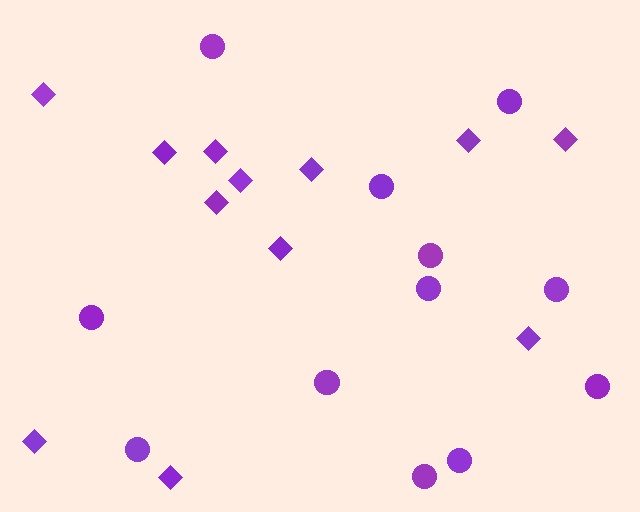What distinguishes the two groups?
There are 2 groups: one group of diamonds (12) and one group of circles (12).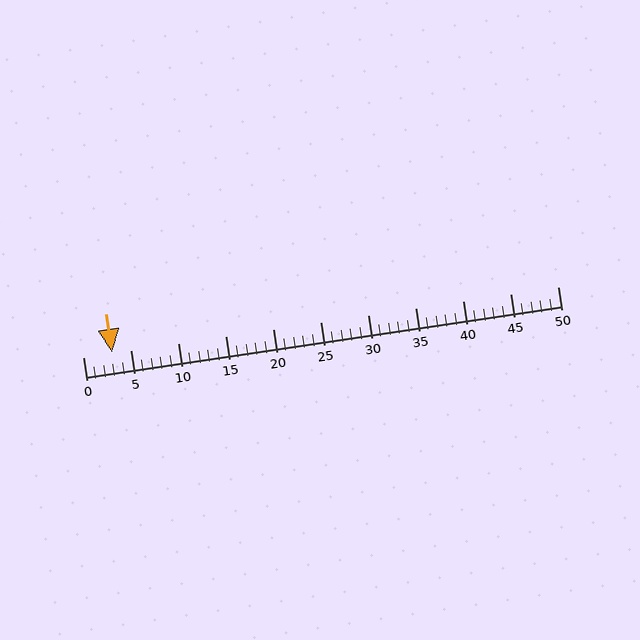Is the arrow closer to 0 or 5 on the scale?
The arrow is closer to 5.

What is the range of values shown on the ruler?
The ruler shows values from 0 to 50.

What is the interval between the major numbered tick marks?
The major tick marks are spaced 5 units apart.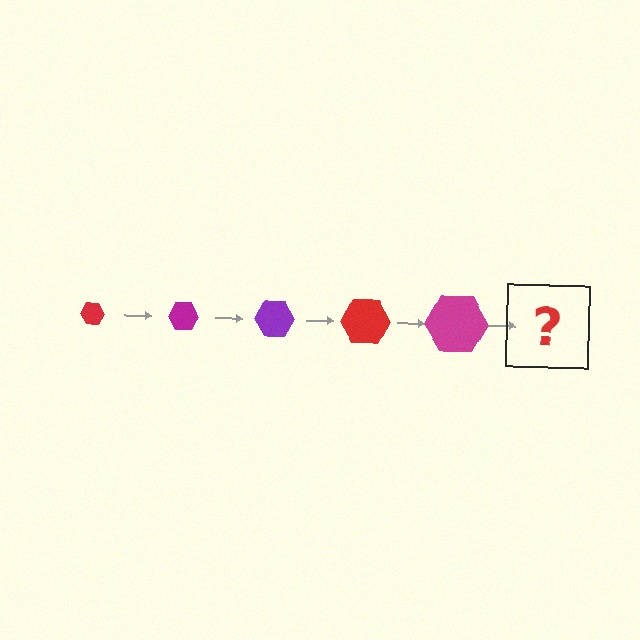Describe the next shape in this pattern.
It should be a purple hexagon, larger than the previous one.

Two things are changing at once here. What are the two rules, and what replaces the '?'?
The two rules are that the hexagon grows larger each step and the color cycles through red, magenta, and purple. The '?' should be a purple hexagon, larger than the previous one.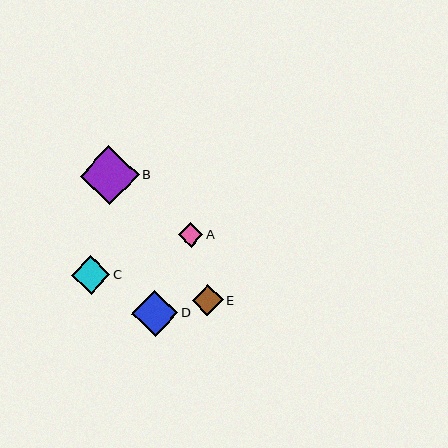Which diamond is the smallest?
Diamond A is the smallest with a size of approximately 24 pixels.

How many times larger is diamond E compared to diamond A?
Diamond E is approximately 1.2 times the size of diamond A.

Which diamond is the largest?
Diamond B is the largest with a size of approximately 59 pixels.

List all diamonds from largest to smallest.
From largest to smallest: B, D, C, E, A.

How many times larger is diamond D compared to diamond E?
Diamond D is approximately 1.5 times the size of diamond E.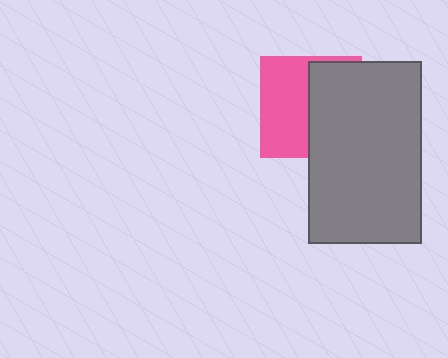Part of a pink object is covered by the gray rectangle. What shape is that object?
It is a square.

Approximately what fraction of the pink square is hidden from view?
Roughly 50% of the pink square is hidden behind the gray rectangle.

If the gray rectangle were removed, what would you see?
You would see the complete pink square.